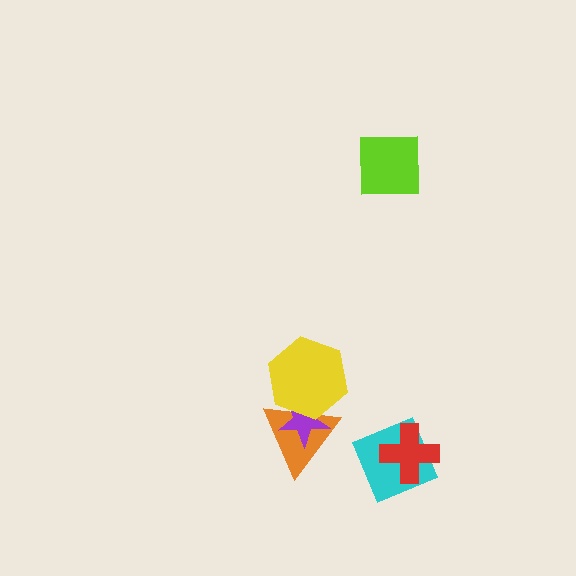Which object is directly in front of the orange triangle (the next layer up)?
The purple star is directly in front of the orange triangle.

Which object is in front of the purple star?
The yellow hexagon is in front of the purple star.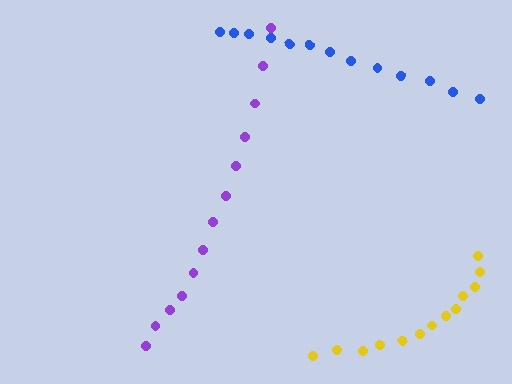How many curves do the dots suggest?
There are 3 distinct paths.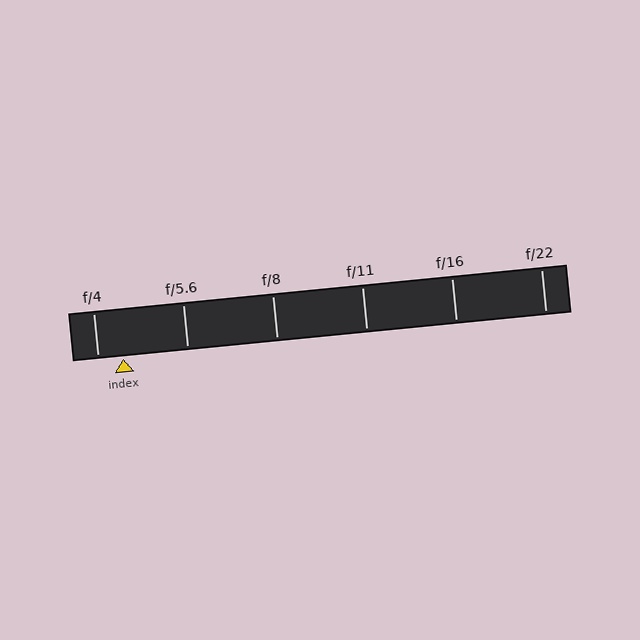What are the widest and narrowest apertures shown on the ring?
The widest aperture shown is f/4 and the narrowest is f/22.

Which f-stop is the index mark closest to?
The index mark is closest to f/4.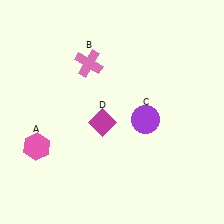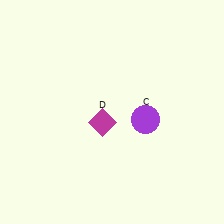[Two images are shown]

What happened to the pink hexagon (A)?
The pink hexagon (A) was removed in Image 2. It was in the bottom-left area of Image 1.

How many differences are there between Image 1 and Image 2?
There are 2 differences between the two images.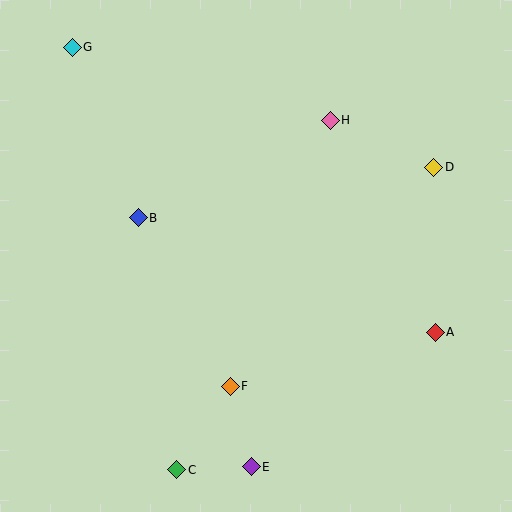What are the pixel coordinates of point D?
Point D is at (434, 167).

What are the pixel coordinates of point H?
Point H is at (330, 120).